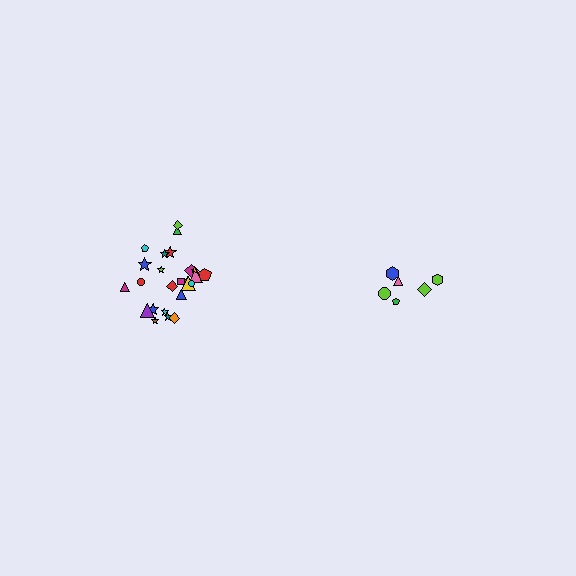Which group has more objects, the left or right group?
The left group.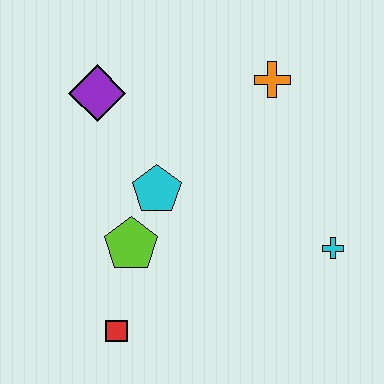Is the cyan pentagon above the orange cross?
No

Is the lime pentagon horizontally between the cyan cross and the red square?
Yes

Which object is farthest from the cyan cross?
The purple diamond is farthest from the cyan cross.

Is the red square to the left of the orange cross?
Yes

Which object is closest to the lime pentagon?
The cyan pentagon is closest to the lime pentagon.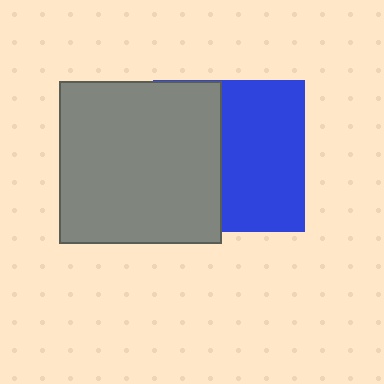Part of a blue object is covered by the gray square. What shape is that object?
It is a square.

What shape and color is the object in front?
The object in front is a gray square.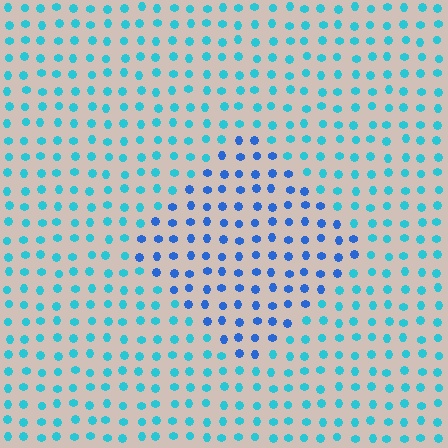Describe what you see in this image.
The image is filled with small cyan elements in a uniform arrangement. A diamond-shaped region is visible where the elements are tinted to a slightly different hue, forming a subtle color boundary.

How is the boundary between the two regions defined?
The boundary is defined purely by a slight shift in hue (about 33 degrees). Spacing, size, and orientation are identical on both sides.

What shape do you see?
I see a diamond.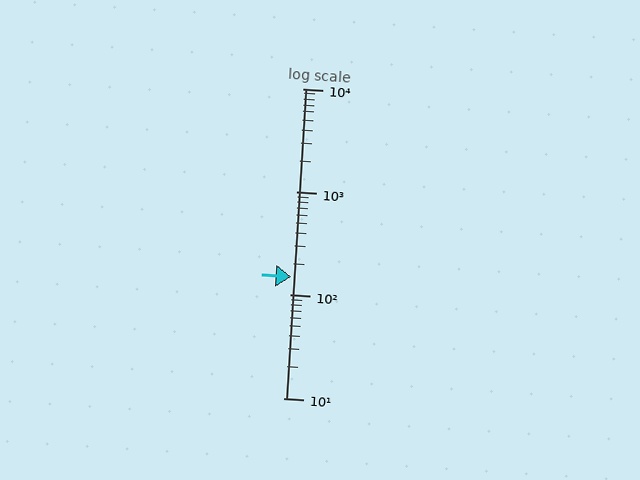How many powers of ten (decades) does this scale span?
The scale spans 3 decades, from 10 to 10000.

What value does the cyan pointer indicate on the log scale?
The pointer indicates approximately 150.